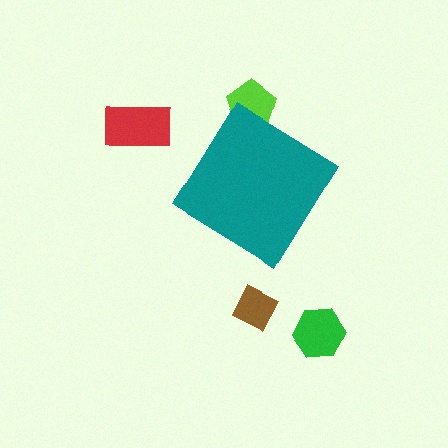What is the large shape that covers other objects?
A teal diamond.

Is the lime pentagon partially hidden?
Yes, the lime pentagon is partially hidden behind the teal diamond.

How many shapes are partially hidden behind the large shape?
1 shape is partially hidden.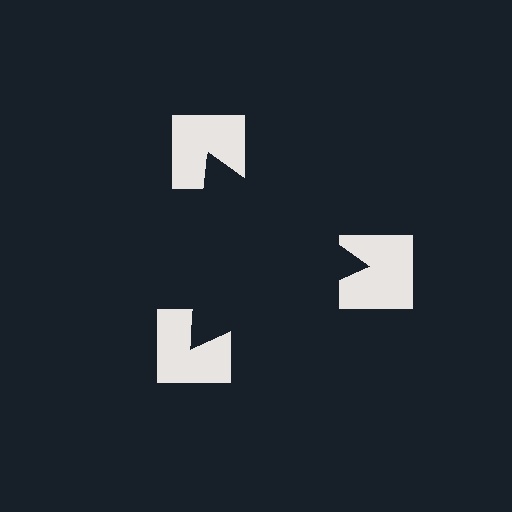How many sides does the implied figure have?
3 sides.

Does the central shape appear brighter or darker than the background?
It typically appears slightly darker than the background, even though no actual brightness change is drawn.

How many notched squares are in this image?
There are 3 — one at each vertex of the illusory triangle.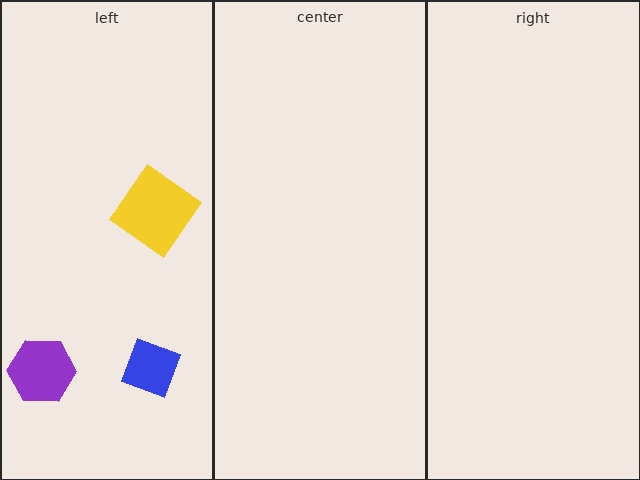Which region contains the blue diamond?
The left region.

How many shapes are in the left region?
3.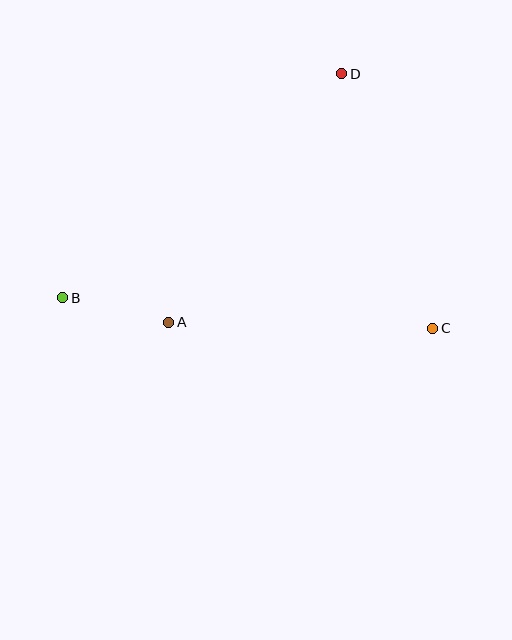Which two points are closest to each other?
Points A and B are closest to each other.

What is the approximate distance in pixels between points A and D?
The distance between A and D is approximately 303 pixels.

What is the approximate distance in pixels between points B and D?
The distance between B and D is approximately 358 pixels.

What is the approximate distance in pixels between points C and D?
The distance between C and D is approximately 270 pixels.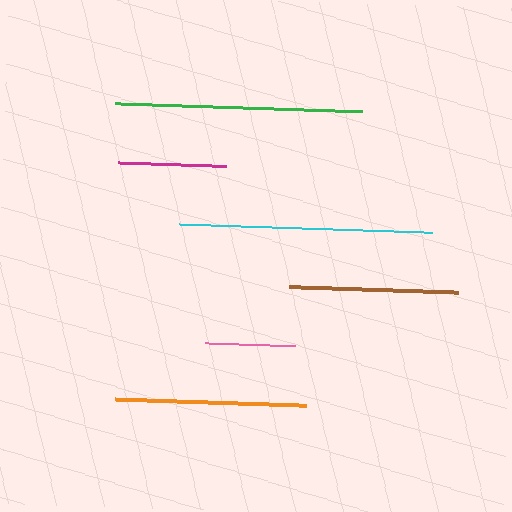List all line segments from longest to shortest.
From longest to shortest: cyan, green, orange, brown, magenta, pink.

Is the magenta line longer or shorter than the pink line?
The magenta line is longer than the pink line.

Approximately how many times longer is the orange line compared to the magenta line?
The orange line is approximately 1.8 times the length of the magenta line.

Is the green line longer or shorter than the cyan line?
The cyan line is longer than the green line.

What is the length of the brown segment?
The brown segment is approximately 169 pixels long.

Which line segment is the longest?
The cyan line is the longest at approximately 252 pixels.